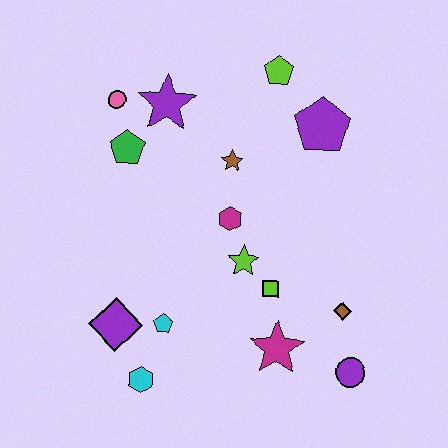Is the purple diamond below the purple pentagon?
Yes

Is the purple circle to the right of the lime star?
Yes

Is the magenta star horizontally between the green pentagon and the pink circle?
No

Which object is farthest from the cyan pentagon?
The lime pentagon is farthest from the cyan pentagon.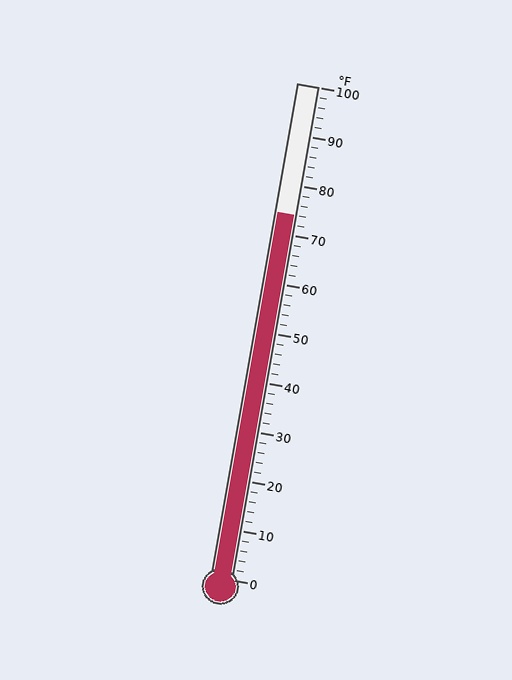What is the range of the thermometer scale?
The thermometer scale ranges from 0°F to 100°F.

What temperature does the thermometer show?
The thermometer shows approximately 74°F.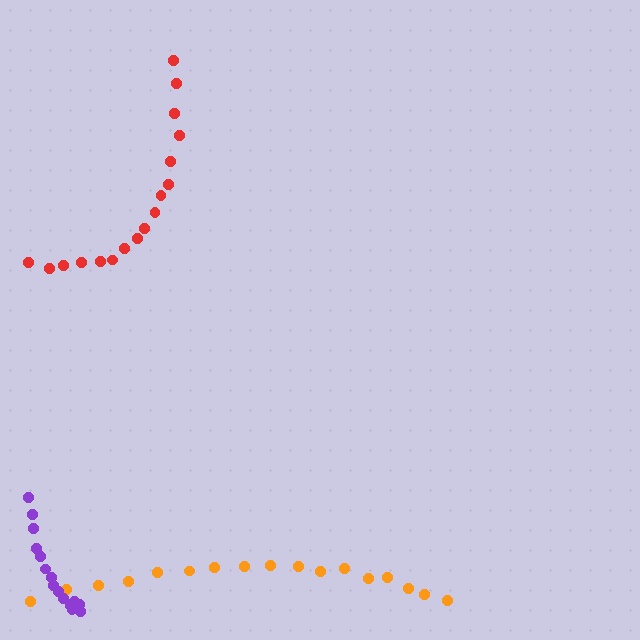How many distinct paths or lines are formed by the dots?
There are 3 distinct paths.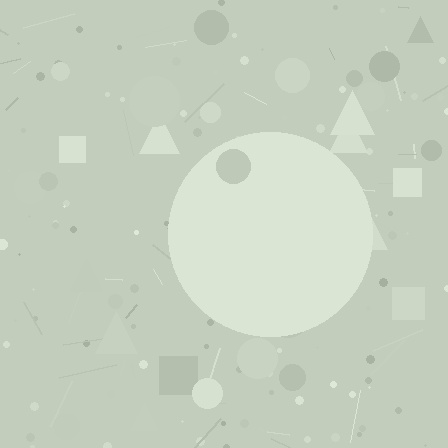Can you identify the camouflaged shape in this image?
The camouflaged shape is a circle.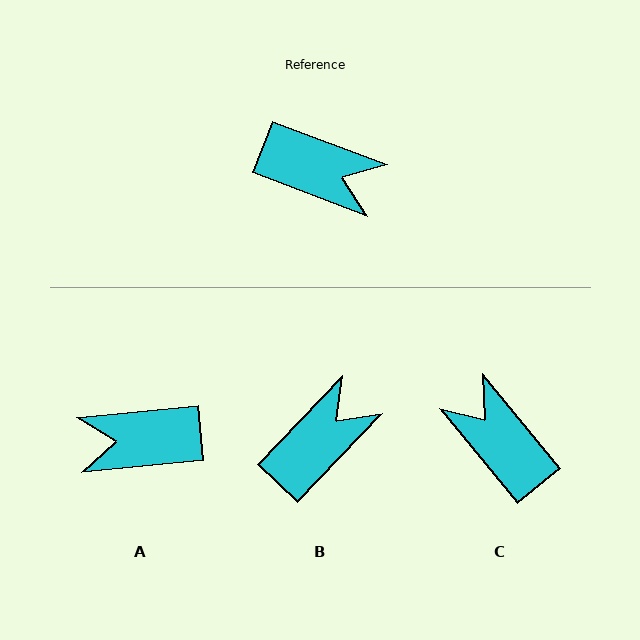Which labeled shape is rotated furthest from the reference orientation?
A, about 154 degrees away.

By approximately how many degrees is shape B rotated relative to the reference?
Approximately 67 degrees counter-clockwise.